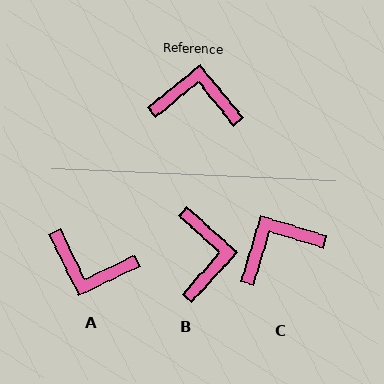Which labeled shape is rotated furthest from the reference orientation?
A, about 166 degrees away.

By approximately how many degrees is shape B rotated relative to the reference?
Approximately 81 degrees clockwise.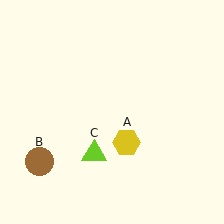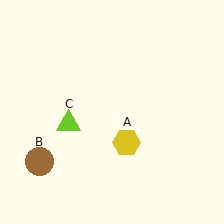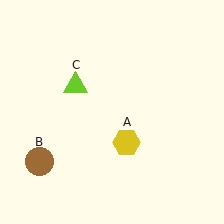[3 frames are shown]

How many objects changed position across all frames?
1 object changed position: lime triangle (object C).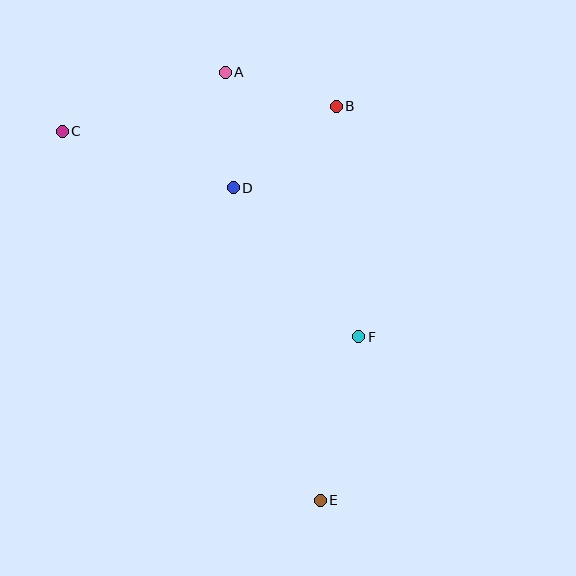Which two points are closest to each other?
Points A and D are closest to each other.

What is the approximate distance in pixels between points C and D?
The distance between C and D is approximately 180 pixels.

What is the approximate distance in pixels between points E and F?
The distance between E and F is approximately 168 pixels.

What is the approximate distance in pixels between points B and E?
The distance between B and E is approximately 394 pixels.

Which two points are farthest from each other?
Points C and E are farthest from each other.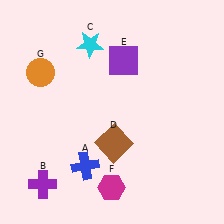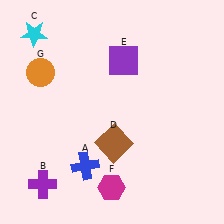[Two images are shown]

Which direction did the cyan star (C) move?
The cyan star (C) moved left.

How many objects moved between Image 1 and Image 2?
1 object moved between the two images.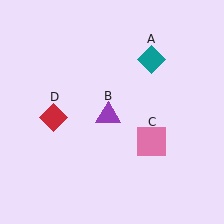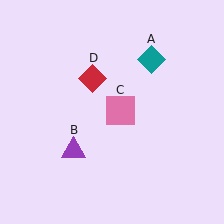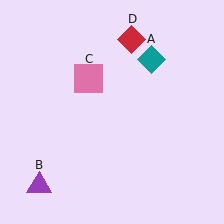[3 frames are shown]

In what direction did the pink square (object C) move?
The pink square (object C) moved up and to the left.